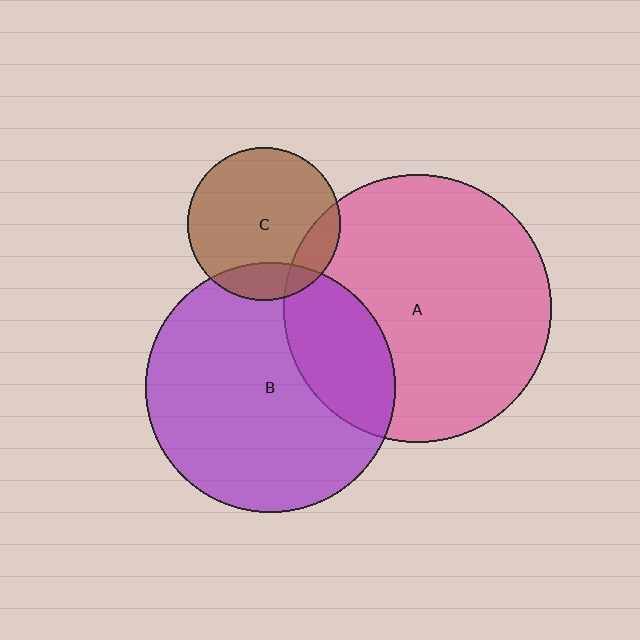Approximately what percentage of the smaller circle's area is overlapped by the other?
Approximately 15%.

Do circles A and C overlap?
Yes.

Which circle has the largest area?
Circle A (pink).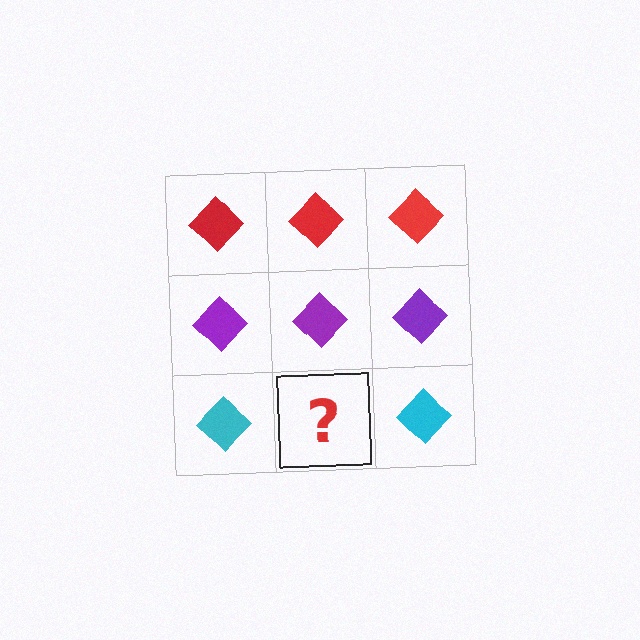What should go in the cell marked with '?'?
The missing cell should contain a cyan diamond.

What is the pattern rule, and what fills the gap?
The rule is that each row has a consistent color. The gap should be filled with a cyan diamond.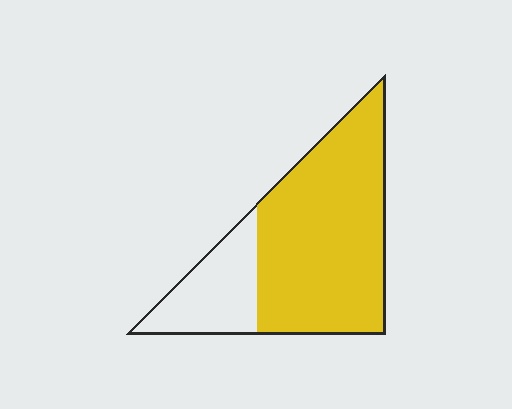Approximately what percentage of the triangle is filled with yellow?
Approximately 75%.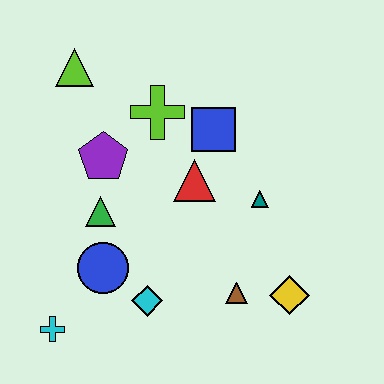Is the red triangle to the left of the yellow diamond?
Yes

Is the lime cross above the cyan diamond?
Yes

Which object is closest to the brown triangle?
The yellow diamond is closest to the brown triangle.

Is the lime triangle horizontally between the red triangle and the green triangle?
No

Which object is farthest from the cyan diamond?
The lime triangle is farthest from the cyan diamond.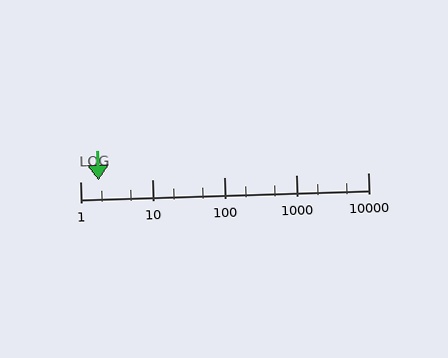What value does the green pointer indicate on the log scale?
The pointer indicates approximately 1.8.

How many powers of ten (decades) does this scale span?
The scale spans 4 decades, from 1 to 10000.